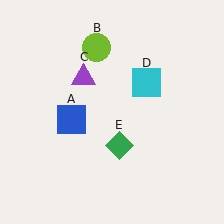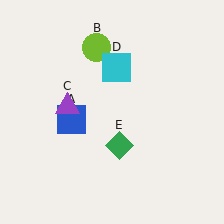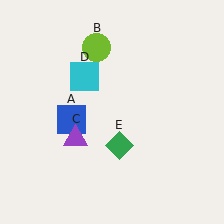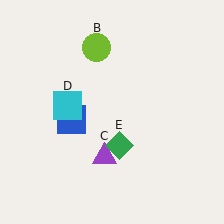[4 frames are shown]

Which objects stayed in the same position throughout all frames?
Blue square (object A) and lime circle (object B) and green diamond (object E) remained stationary.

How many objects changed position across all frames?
2 objects changed position: purple triangle (object C), cyan square (object D).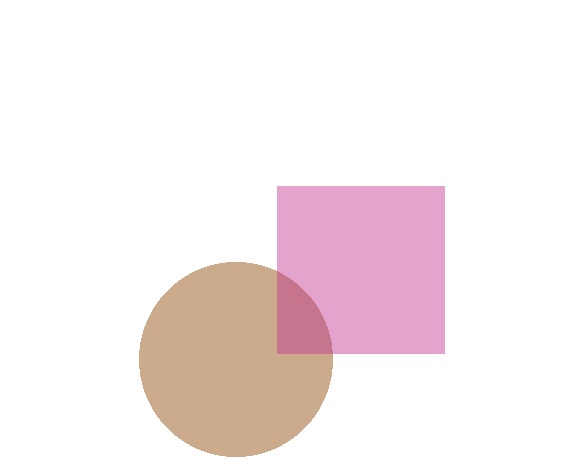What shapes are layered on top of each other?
The layered shapes are: a brown circle, a magenta square.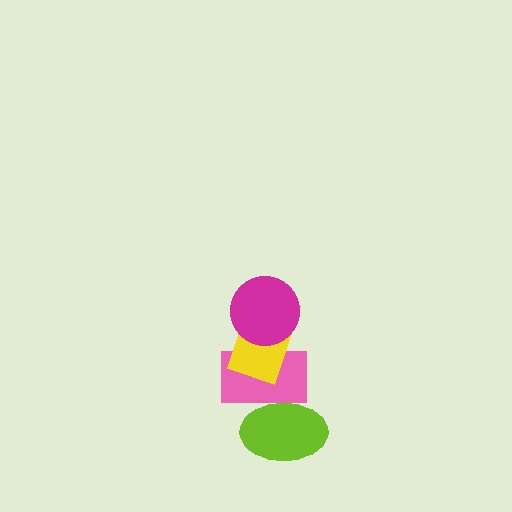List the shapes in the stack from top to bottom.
From top to bottom: the magenta circle, the yellow rectangle, the pink rectangle, the lime ellipse.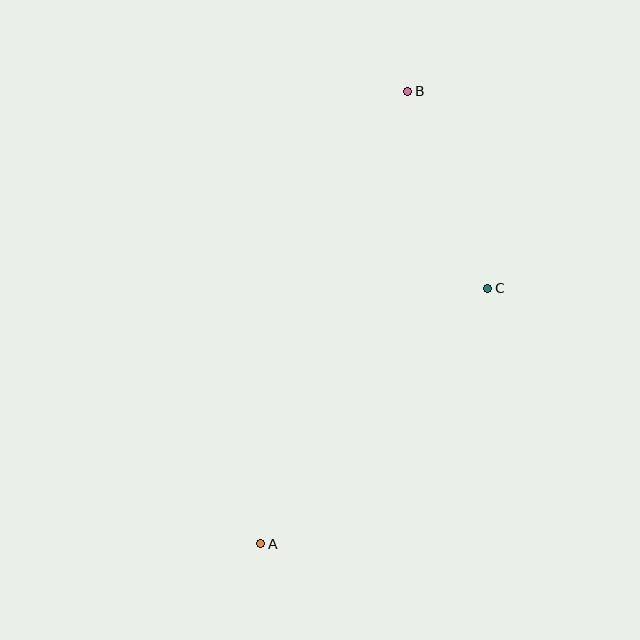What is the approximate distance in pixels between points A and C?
The distance between A and C is approximately 342 pixels.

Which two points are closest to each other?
Points B and C are closest to each other.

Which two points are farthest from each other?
Points A and B are farthest from each other.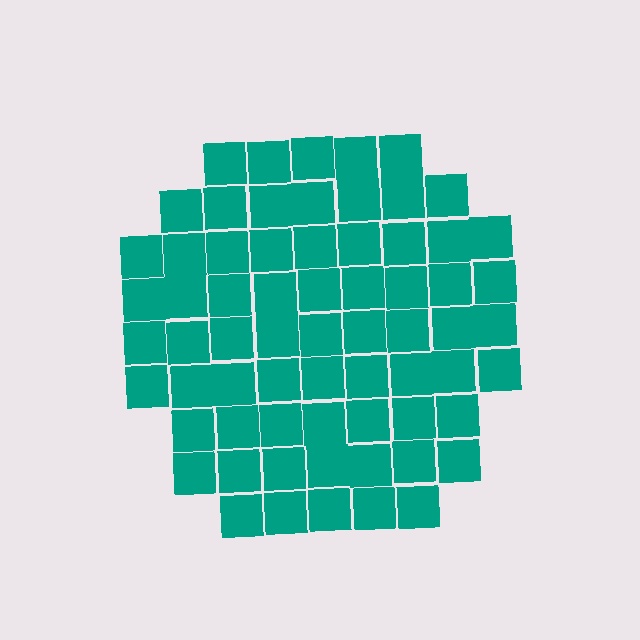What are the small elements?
The small elements are squares.